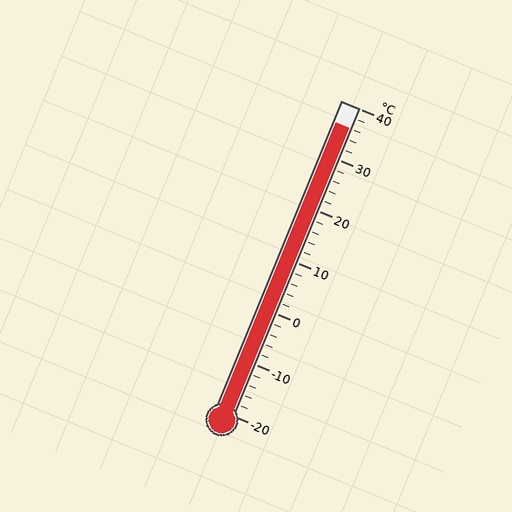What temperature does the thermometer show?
The thermometer shows approximately 36°C.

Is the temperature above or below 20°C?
The temperature is above 20°C.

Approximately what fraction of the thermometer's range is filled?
The thermometer is filled to approximately 95% of its range.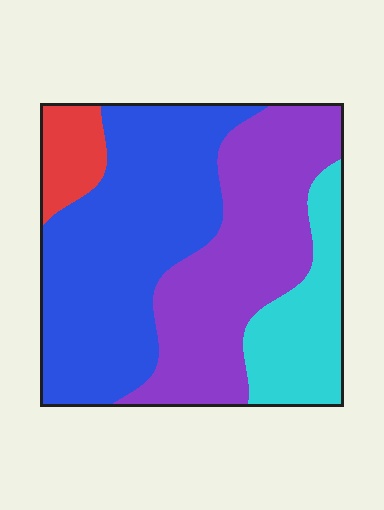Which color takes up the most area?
Blue, at roughly 40%.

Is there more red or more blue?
Blue.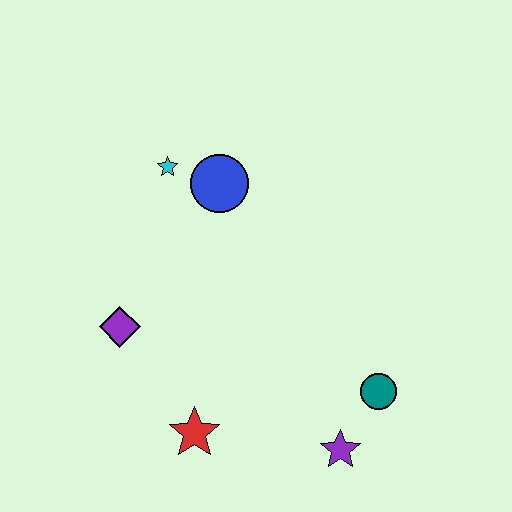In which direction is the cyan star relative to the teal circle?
The cyan star is above the teal circle.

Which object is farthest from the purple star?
The cyan star is farthest from the purple star.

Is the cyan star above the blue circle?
Yes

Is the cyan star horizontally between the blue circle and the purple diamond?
Yes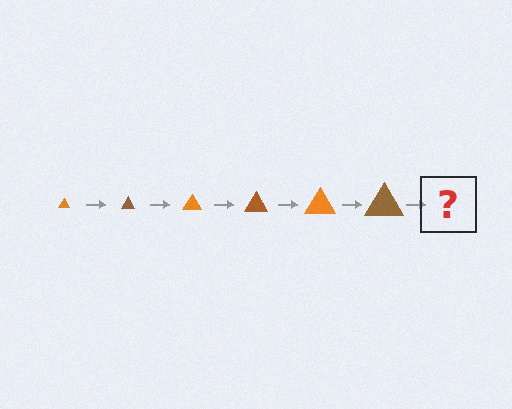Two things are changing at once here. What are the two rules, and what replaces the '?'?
The two rules are that the triangle grows larger each step and the color cycles through orange and brown. The '?' should be an orange triangle, larger than the previous one.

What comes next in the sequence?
The next element should be an orange triangle, larger than the previous one.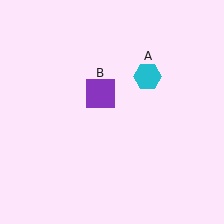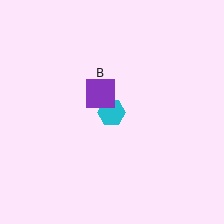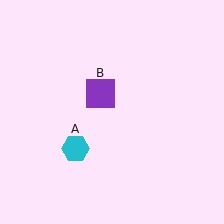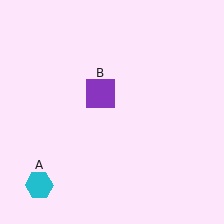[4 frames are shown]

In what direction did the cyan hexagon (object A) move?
The cyan hexagon (object A) moved down and to the left.